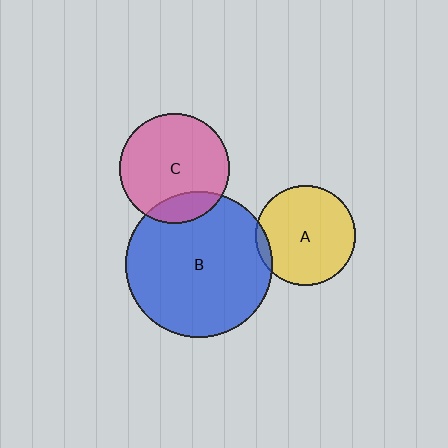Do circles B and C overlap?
Yes.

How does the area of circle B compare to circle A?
Approximately 2.1 times.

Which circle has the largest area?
Circle B (blue).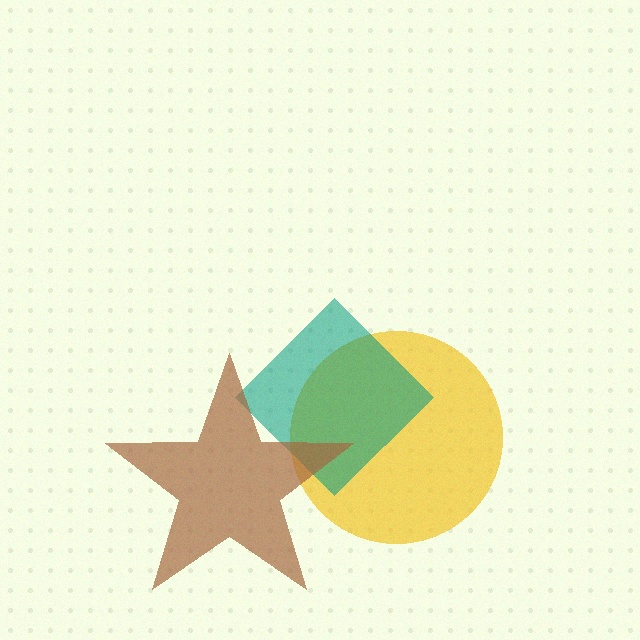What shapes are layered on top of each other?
The layered shapes are: a yellow circle, a teal diamond, a brown star.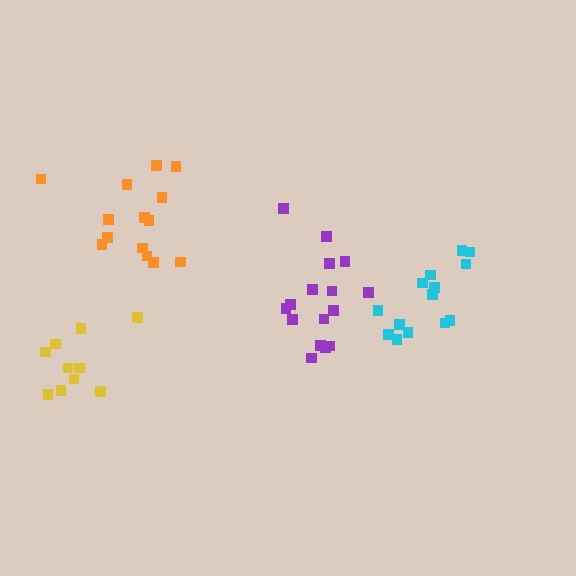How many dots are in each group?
Group 1: 14 dots, Group 2: 10 dots, Group 3: 16 dots, Group 4: 14 dots (54 total).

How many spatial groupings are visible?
There are 4 spatial groupings.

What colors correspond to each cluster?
The clusters are colored: cyan, yellow, purple, orange.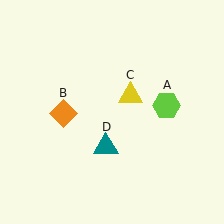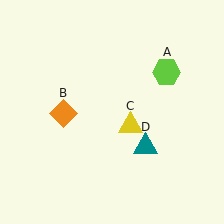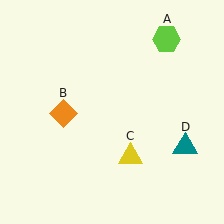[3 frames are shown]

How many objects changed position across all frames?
3 objects changed position: lime hexagon (object A), yellow triangle (object C), teal triangle (object D).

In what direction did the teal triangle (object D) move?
The teal triangle (object D) moved right.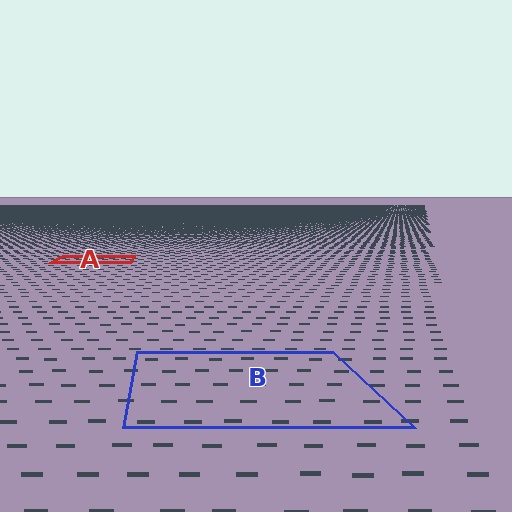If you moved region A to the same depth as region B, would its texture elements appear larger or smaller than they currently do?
They would appear larger. At a closer depth, the same texture elements are projected at a bigger on-screen size.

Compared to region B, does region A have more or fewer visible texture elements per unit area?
Region A has more texture elements per unit area — they are packed more densely because it is farther away.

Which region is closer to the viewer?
Region B is closer. The texture elements there are larger and more spread out.